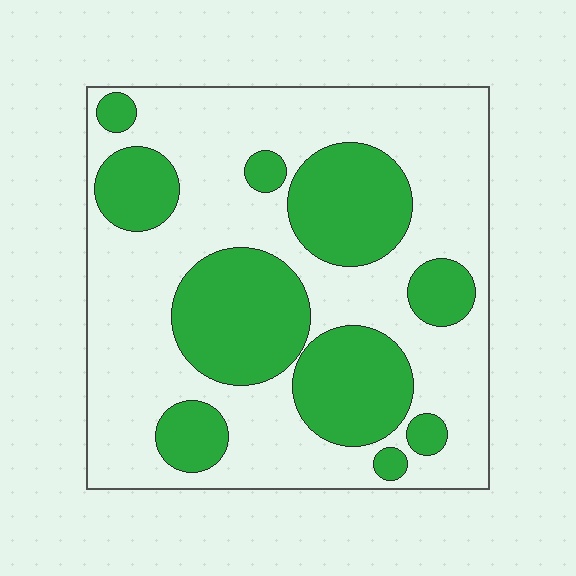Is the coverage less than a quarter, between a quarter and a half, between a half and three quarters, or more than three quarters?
Between a quarter and a half.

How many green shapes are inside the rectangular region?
10.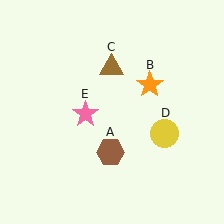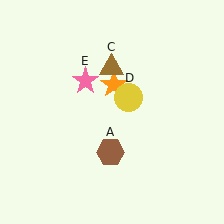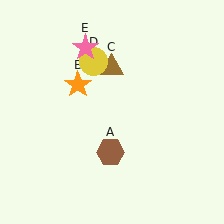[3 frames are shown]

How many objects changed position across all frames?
3 objects changed position: orange star (object B), yellow circle (object D), pink star (object E).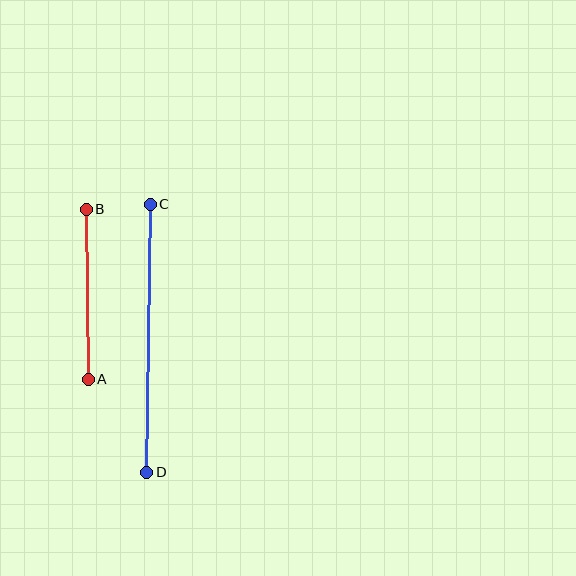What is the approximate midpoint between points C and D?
The midpoint is at approximately (148, 338) pixels.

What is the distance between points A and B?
The distance is approximately 170 pixels.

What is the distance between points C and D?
The distance is approximately 268 pixels.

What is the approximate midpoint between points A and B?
The midpoint is at approximately (87, 294) pixels.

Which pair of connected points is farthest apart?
Points C and D are farthest apart.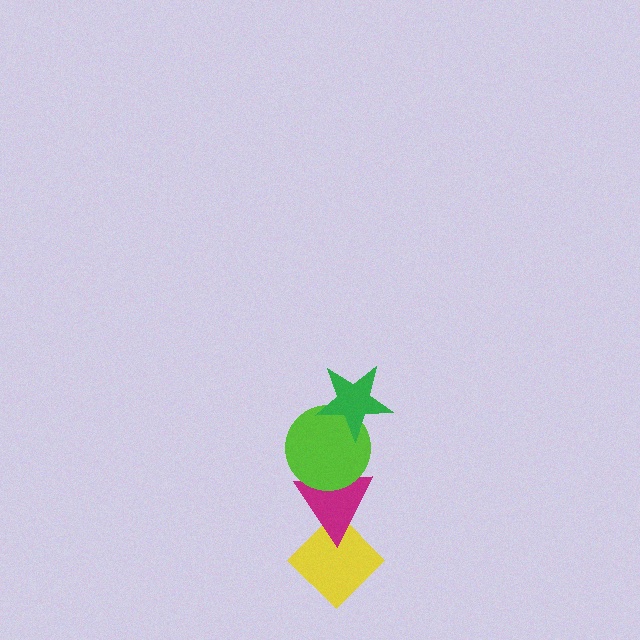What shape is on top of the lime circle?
The green star is on top of the lime circle.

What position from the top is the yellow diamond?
The yellow diamond is 4th from the top.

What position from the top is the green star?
The green star is 1st from the top.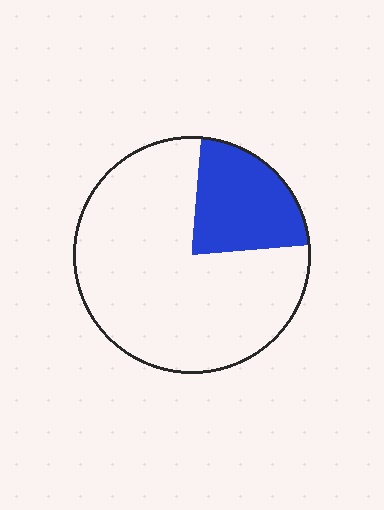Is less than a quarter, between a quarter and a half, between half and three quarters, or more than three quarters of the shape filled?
Less than a quarter.